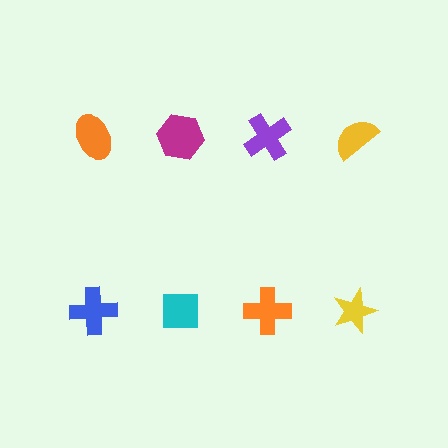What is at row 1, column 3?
A purple cross.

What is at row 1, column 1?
An orange ellipse.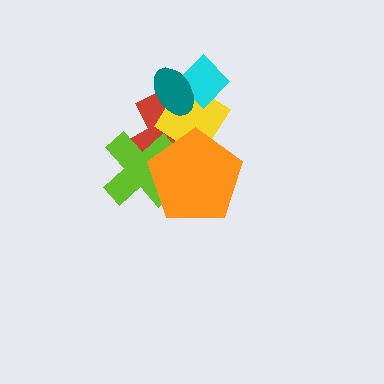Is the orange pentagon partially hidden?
No, no other shape covers it.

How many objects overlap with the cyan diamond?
2 objects overlap with the cyan diamond.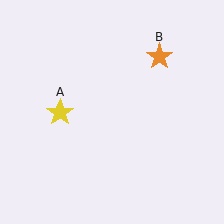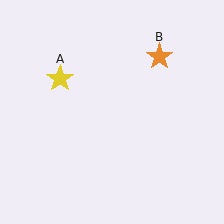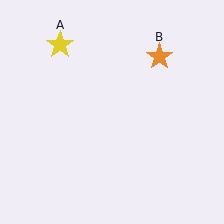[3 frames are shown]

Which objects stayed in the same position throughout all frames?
Orange star (object B) remained stationary.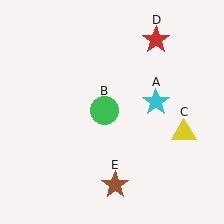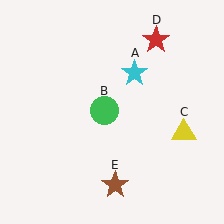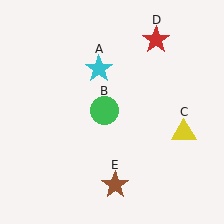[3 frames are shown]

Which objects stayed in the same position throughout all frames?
Green circle (object B) and yellow triangle (object C) and red star (object D) and brown star (object E) remained stationary.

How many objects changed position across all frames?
1 object changed position: cyan star (object A).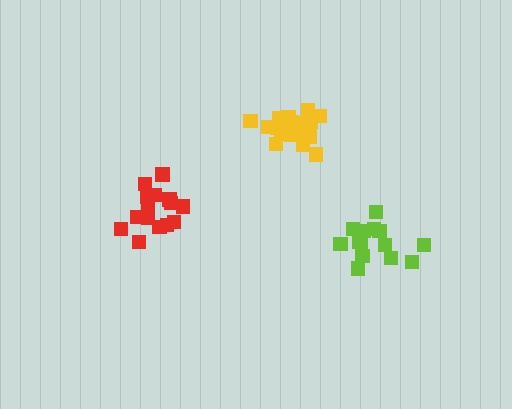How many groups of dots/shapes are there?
There are 3 groups.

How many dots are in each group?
Group 1: 16 dots, Group 2: 20 dots, Group 3: 15 dots (51 total).